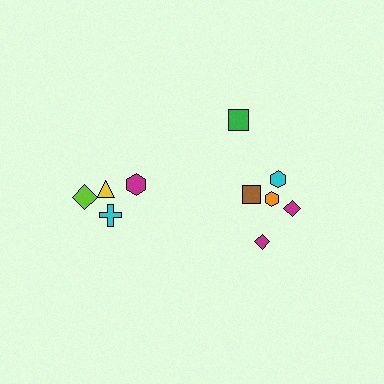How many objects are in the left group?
There are 4 objects.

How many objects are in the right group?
There are 6 objects.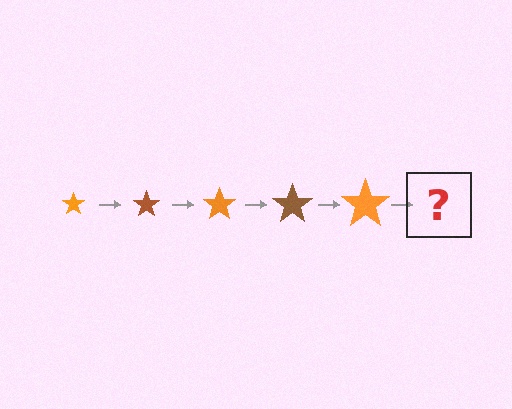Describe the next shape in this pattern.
It should be a brown star, larger than the previous one.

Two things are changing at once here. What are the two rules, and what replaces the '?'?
The two rules are that the star grows larger each step and the color cycles through orange and brown. The '?' should be a brown star, larger than the previous one.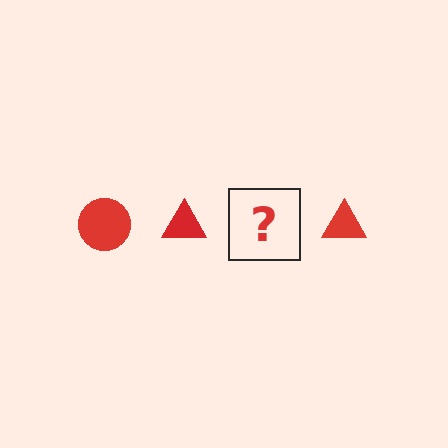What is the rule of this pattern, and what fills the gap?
The rule is that the pattern cycles through circle, triangle shapes in red. The gap should be filled with a red circle.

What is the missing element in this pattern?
The missing element is a red circle.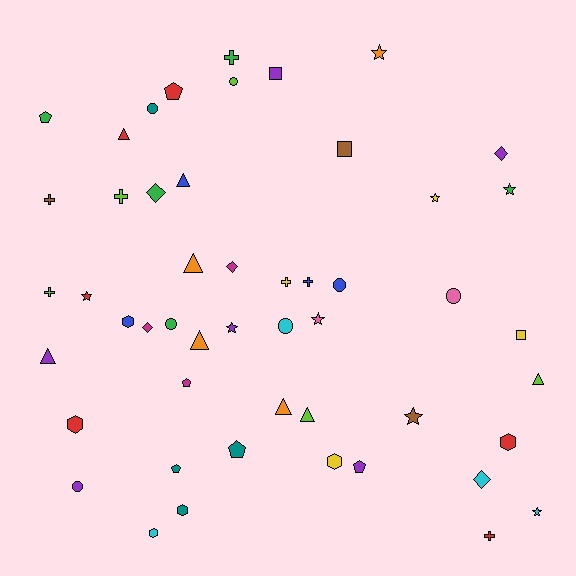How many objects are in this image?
There are 50 objects.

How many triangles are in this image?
There are 8 triangles.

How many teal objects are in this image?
There are 4 teal objects.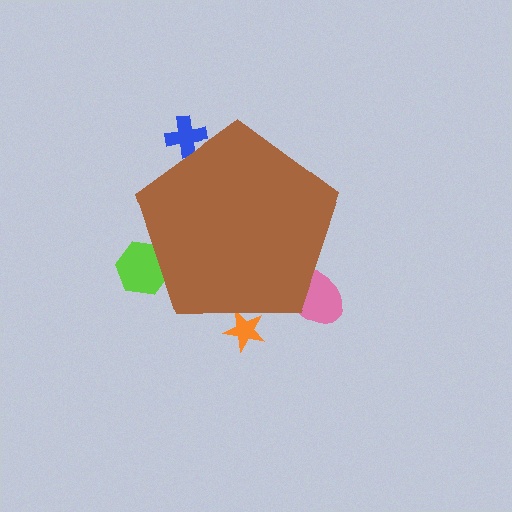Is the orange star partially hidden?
Yes, the orange star is partially hidden behind the brown pentagon.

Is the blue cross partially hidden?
Yes, the blue cross is partially hidden behind the brown pentagon.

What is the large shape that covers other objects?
A brown pentagon.